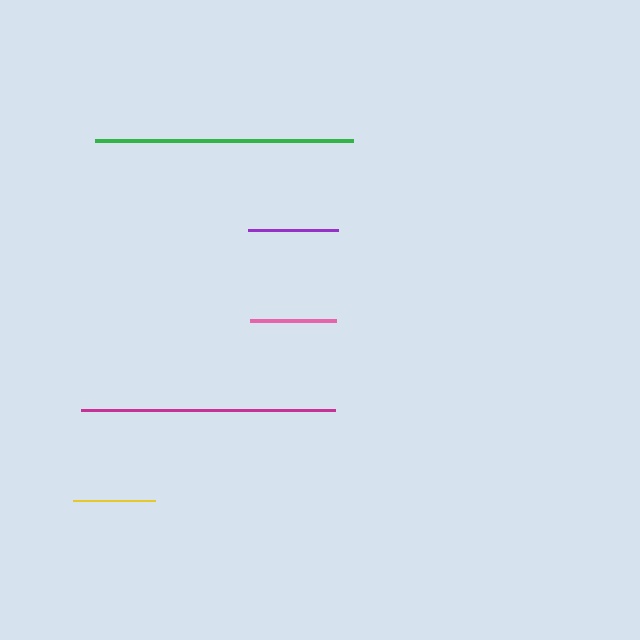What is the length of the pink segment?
The pink segment is approximately 86 pixels long.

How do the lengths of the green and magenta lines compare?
The green and magenta lines are approximately the same length.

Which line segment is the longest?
The green line is the longest at approximately 258 pixels.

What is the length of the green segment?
The green segment is approximately 258 pixels long.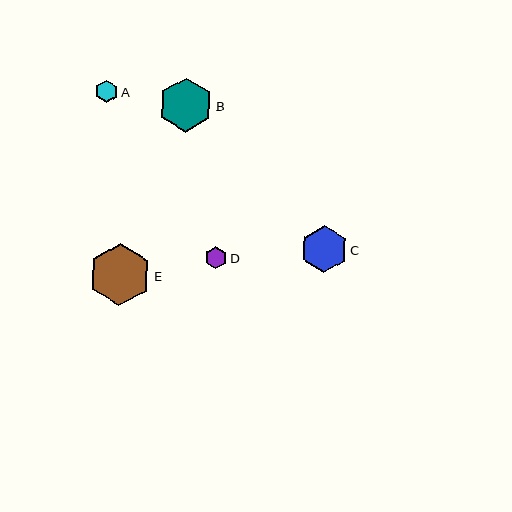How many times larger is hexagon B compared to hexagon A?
Hexagon B is approximately 2.4 times the size of hexagon A.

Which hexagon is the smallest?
Hexagon D is the smallest with a size of approximately 22 pixels.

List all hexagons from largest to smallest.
From largest to smallest: E, B, C, A, D.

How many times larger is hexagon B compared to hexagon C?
Hexagon B is approximately 1.1 times the size of hexagon C.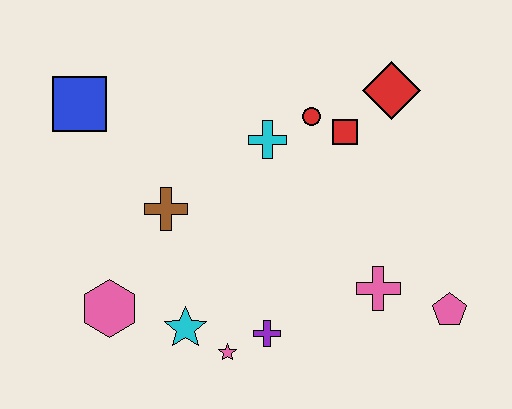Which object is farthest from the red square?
The pink hexagon is farthest from the red square.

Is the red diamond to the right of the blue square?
Yes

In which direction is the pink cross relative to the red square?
The pink cross is below the red square.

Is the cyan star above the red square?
No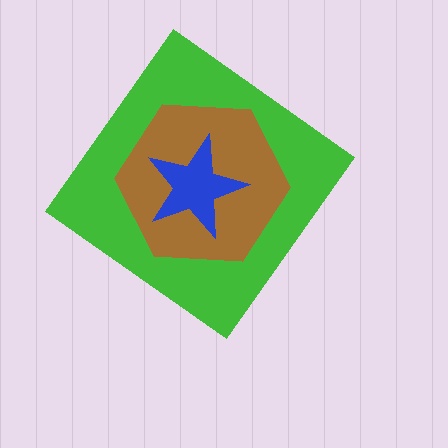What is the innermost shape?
The blue star.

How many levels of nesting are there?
3.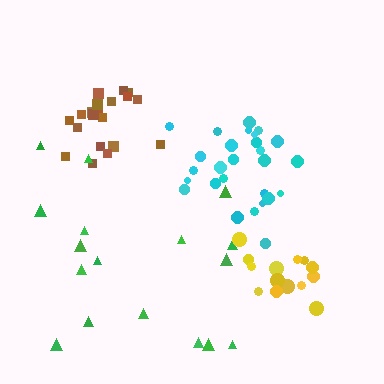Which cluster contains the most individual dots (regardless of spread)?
Cyan (27).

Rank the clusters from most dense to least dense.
brown, yellow, cyan, green.